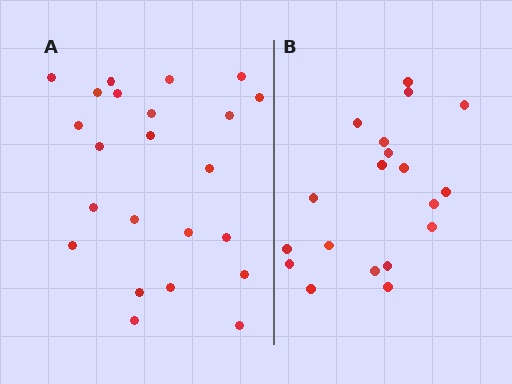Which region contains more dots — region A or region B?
Region A (the left region) has more dots.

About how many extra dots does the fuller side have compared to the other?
Region A has about 4 more dots than region B.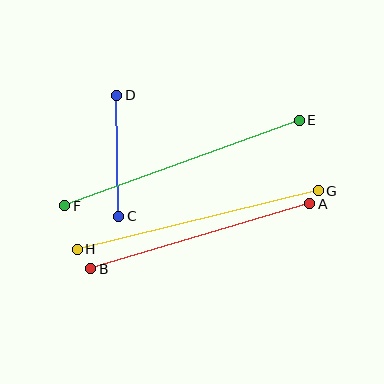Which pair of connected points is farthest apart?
Points E and F are farthest apart.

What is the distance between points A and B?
The distance is approximately 229 pixels.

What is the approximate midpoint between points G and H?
The midpoint is at approximately (198, 220) pixels.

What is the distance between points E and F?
The distance is approximately 250 pixels.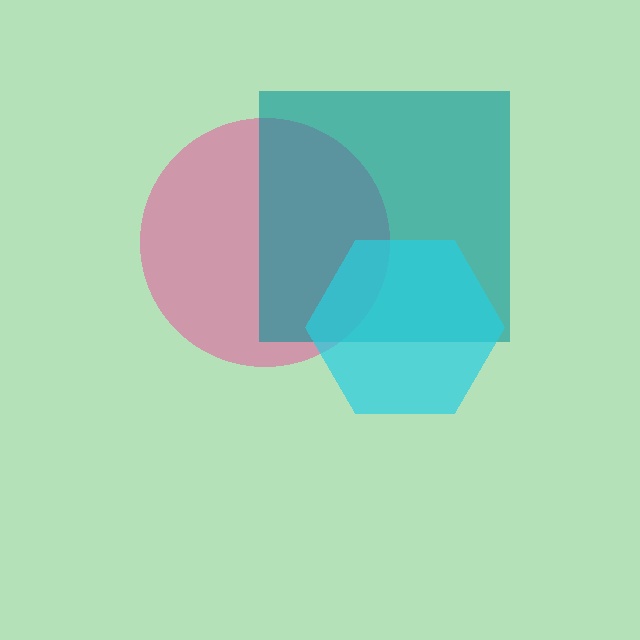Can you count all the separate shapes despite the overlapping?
Yes, there are 3 separate shapes.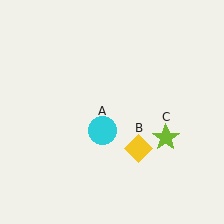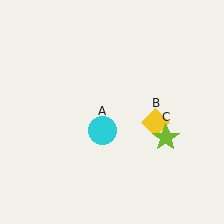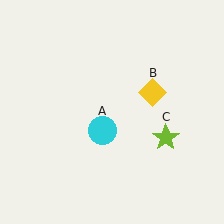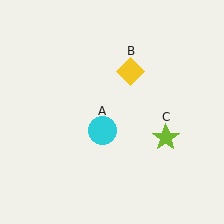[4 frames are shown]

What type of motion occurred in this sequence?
The yellow diamond (object B) rotated counterclockwise around the center of the scene.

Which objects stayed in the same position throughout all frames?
Cyan circle (object A) and lime star (object C) remained stationary.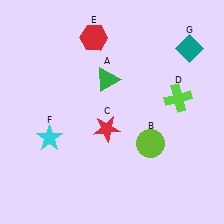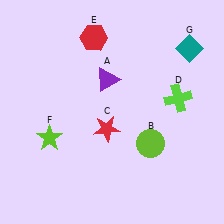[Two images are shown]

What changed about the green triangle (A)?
In Image 1, A is green. In Image 2, it changed to purple.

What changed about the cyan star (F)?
In Image 1, F is cyan. In Image 2, it changed to lime.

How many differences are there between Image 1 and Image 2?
There are 2 differences between the two images.